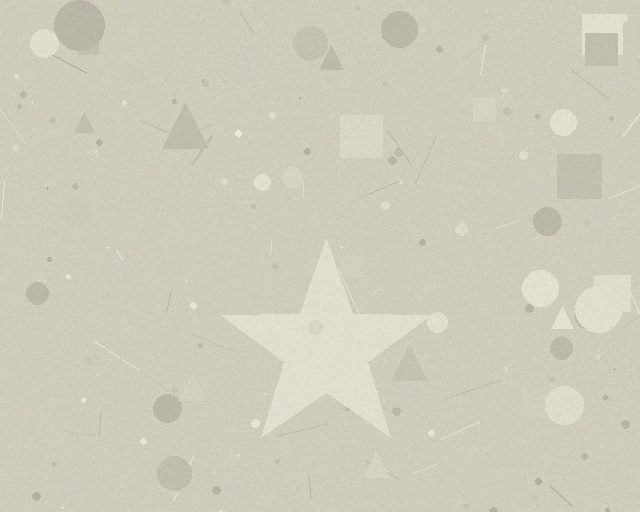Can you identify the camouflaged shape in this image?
The camouflaged shape is a star.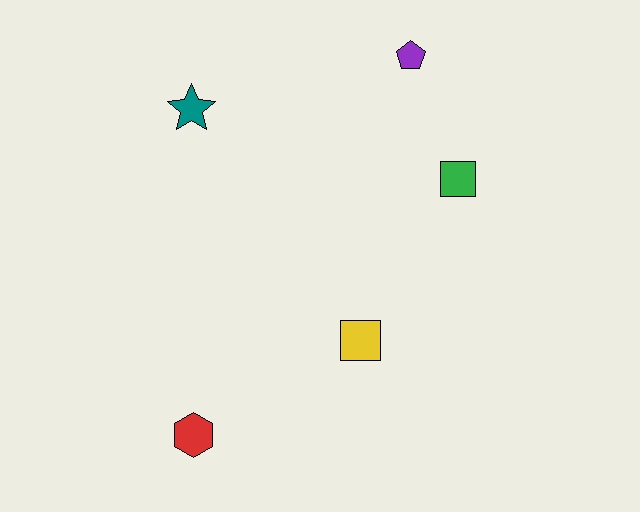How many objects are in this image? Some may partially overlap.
There are 5 objects.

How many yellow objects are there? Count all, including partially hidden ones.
There is 1 yellow object.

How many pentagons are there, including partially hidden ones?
There is 1 pentagon.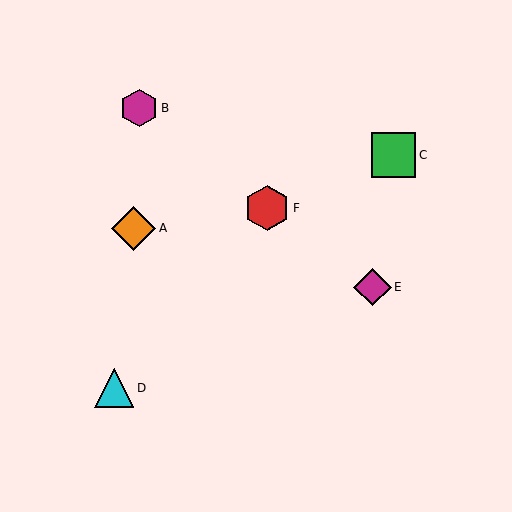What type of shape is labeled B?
Shape B is a magenta hexagon.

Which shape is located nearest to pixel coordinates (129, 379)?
The cyan triangle (labeled D) at (114, 388) is nearest to that location.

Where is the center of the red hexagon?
The center of the red hexagon is at (267, 208).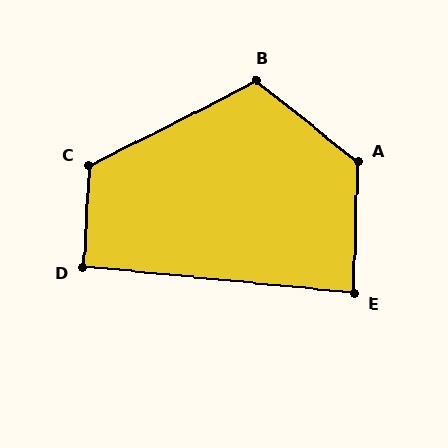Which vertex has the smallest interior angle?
E, at approximately 86 degrees.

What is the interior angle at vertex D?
Approximately 92 degrees (approximately right).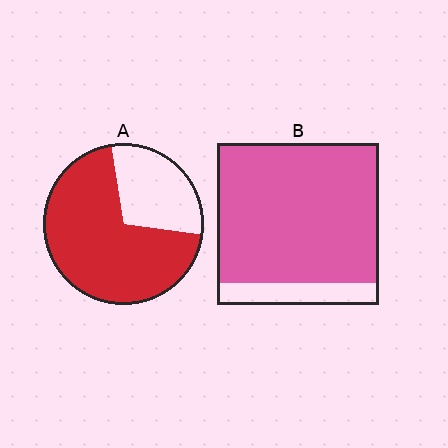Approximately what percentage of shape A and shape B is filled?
A is approximately 70% and B is approximately 85%.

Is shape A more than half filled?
Yes.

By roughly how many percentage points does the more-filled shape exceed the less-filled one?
By roughly 15 percentage points (B over A).